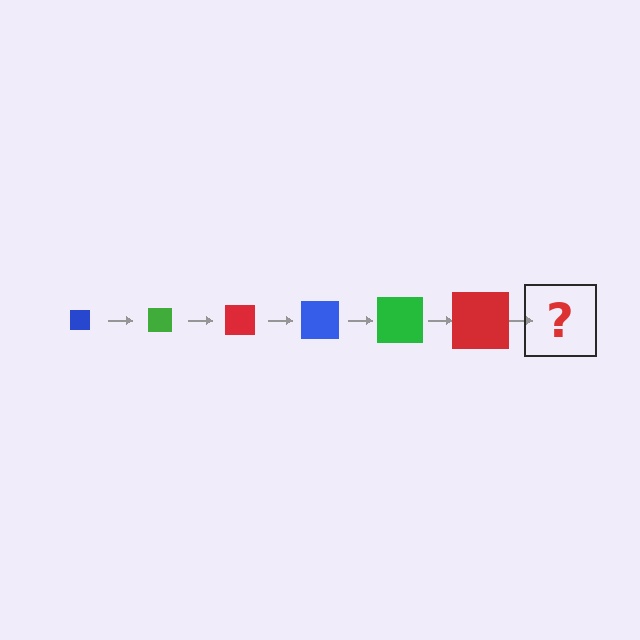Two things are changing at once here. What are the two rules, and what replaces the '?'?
The two rules are that the square grows larger each step and the color cycles through blue, green, and red. The '?' should be a blue square, larger than the previous one.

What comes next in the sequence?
The next element should be a blue square, larger than the previous one.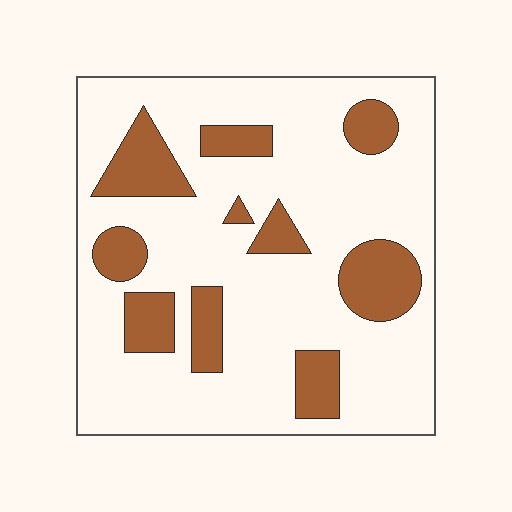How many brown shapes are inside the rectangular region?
10.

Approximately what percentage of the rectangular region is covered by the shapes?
Approximately 20%.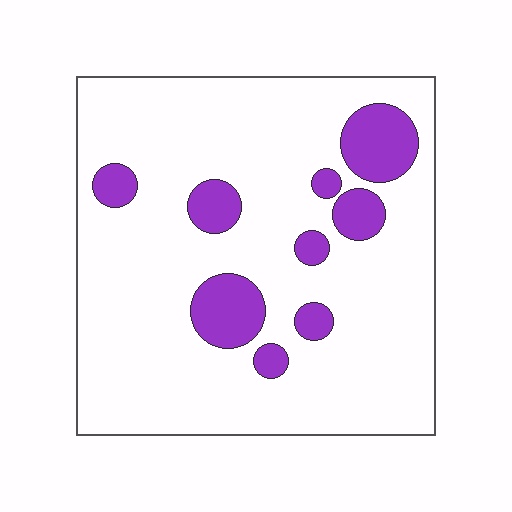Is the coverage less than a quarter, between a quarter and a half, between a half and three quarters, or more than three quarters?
Less than a quarter.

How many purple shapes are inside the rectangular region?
9.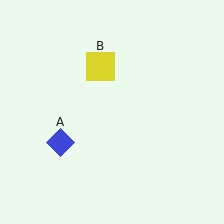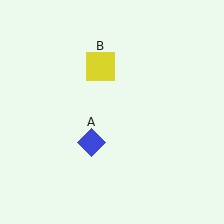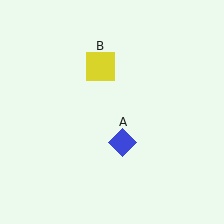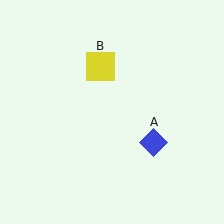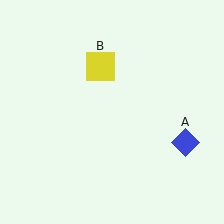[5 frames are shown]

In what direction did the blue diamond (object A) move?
The blue diamond (object A) moved right.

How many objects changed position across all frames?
1 object changed position: blue diamond (object A).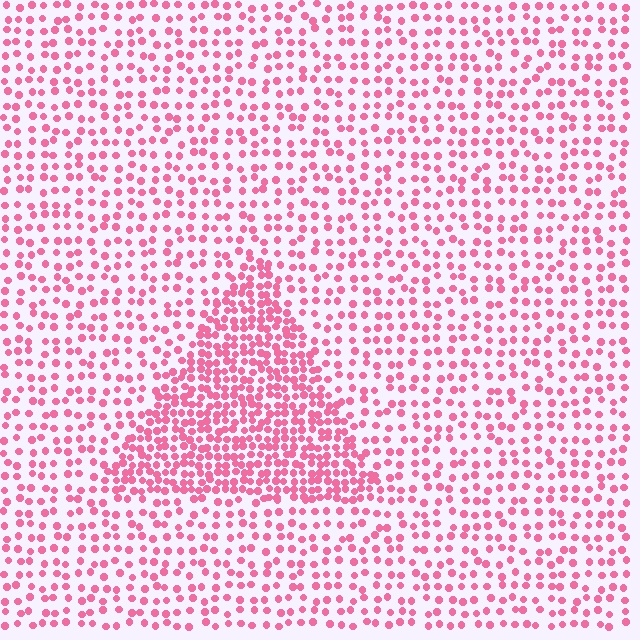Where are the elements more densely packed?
The elements are more densely packed inside the triangle boundary.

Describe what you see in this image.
The image contains small pink elements arranged at two different densities. A triangle-shaped region is visible where the elements are more densely packed than the surrounding area.